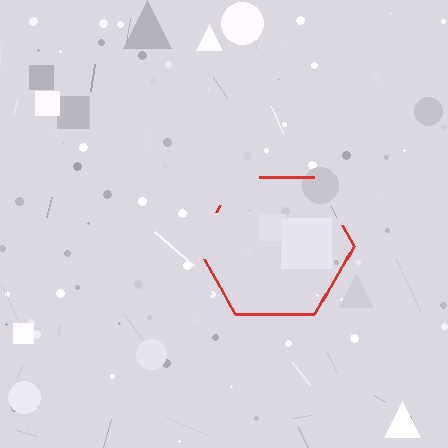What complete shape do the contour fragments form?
The contour fragments form a hexagon.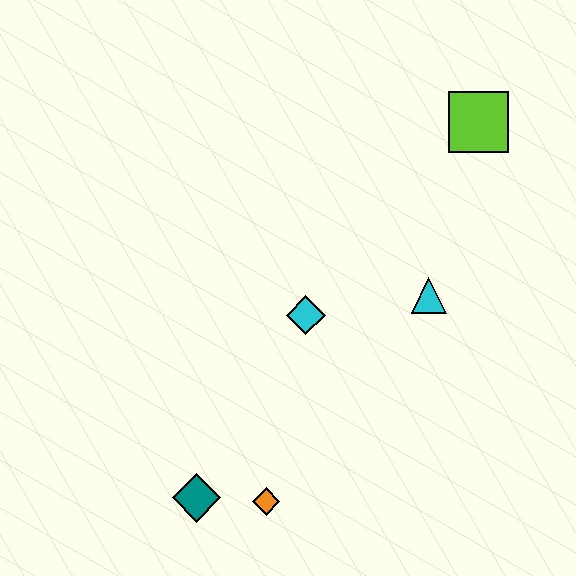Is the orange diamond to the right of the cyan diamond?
No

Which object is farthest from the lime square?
The teal diamond is farthest from the lime square.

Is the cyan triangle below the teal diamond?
No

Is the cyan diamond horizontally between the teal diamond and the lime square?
Yes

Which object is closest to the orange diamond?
The teal diamond is closest to the orange diamond.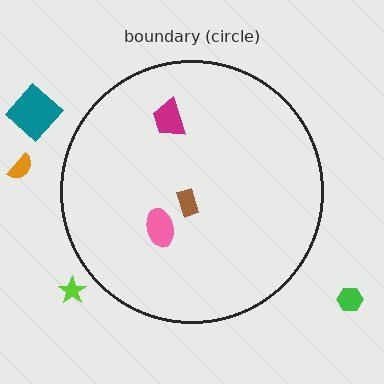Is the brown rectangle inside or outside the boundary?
Inside.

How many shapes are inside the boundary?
3 inside, 4 outside.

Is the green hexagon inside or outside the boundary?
Outside.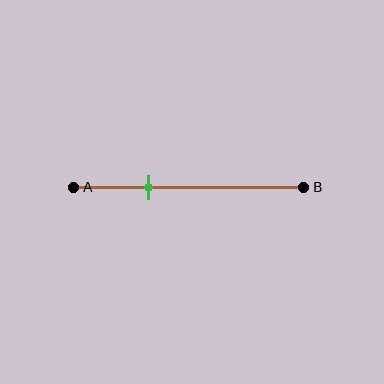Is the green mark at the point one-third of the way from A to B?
Yes, the mark is approximately at the one-third point.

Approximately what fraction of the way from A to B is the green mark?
The green mark is approximately 35% of the way from A to B.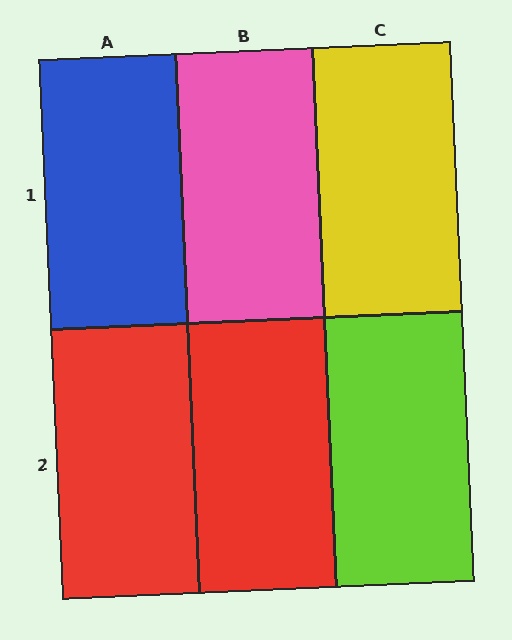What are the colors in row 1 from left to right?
Blue, pink, yellow.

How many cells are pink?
1 cell is pink.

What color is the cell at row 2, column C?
Lime.